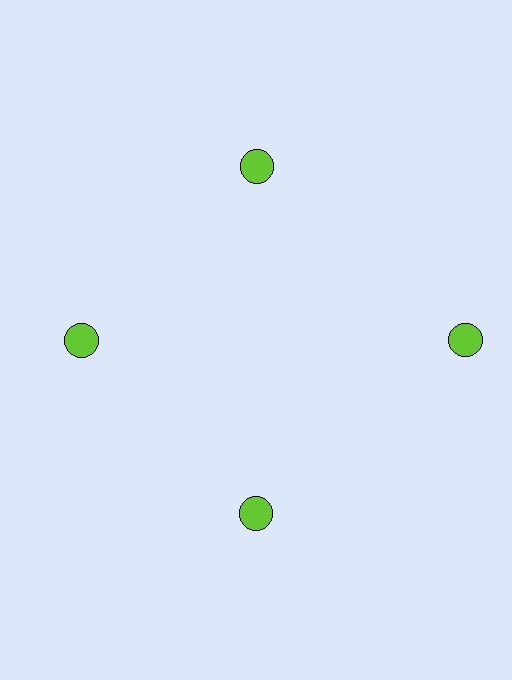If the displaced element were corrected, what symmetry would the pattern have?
It would have 4-fold rotational symmetry — the pattern would map onto itself every 90 degrees.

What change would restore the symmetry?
The symmetry would be restored by moving it inward, back onto the ring so that all 4 circles sit at equal angles and equal distance from the center.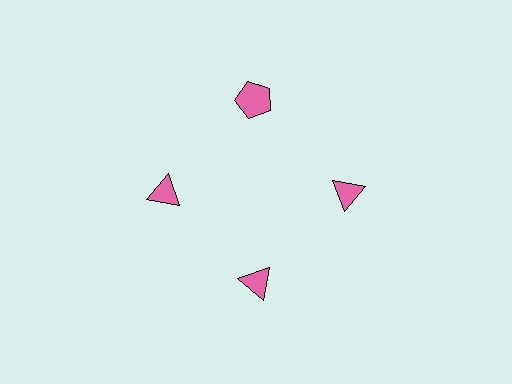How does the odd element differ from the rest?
It has a different shape: pentagon instead of triangle.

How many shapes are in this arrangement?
There are 4 shapes arranged in a ring pattern.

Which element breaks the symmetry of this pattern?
The pink pentagon at roughly the 12 o'clock position breaks the symmetry. All other shapes are pink triangles.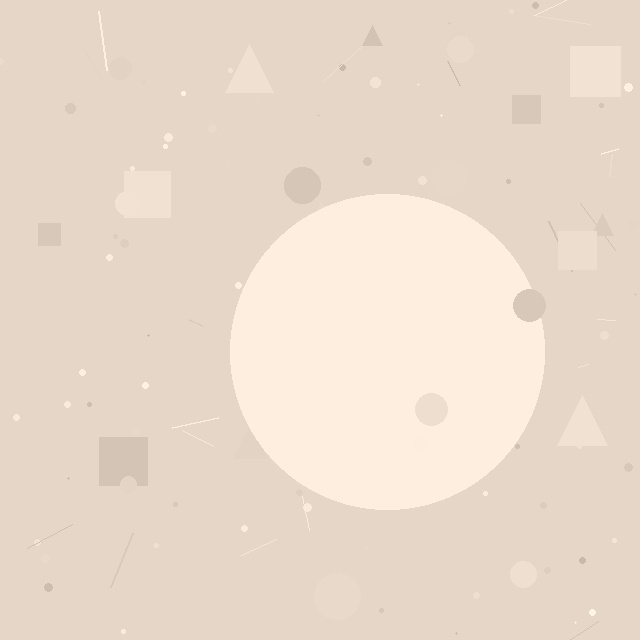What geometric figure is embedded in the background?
A circle is embedded in the background.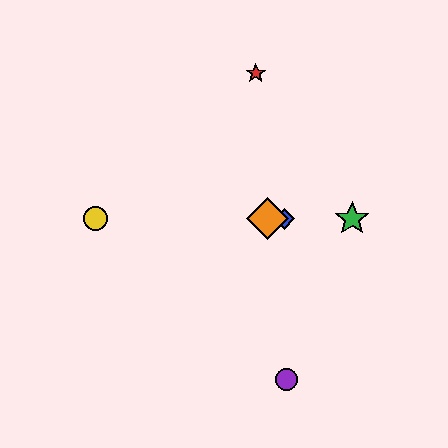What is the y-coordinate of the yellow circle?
The yellow circle is at y≈219.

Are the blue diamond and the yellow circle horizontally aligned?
Yes, both are at y≈219.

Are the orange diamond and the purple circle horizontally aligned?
No, the orange diamond is at y≈219 and the purple circle is at y≈379.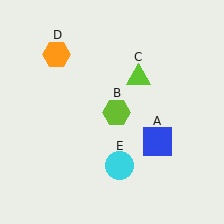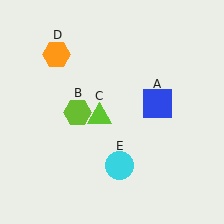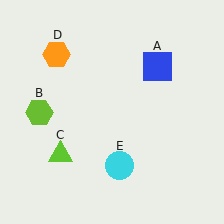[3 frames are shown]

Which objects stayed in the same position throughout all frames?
Orange hexagon (object D) and cyan circle (object E) remained stationary.